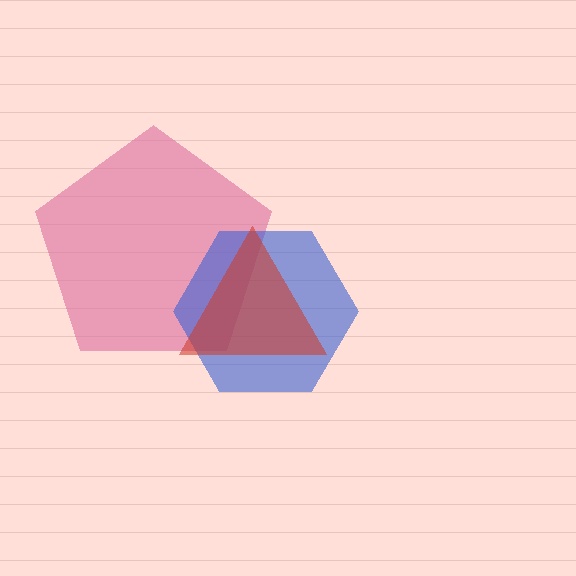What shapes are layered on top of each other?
The layered shapes are: a pink pentagon, a blue hexagon, a red triangle.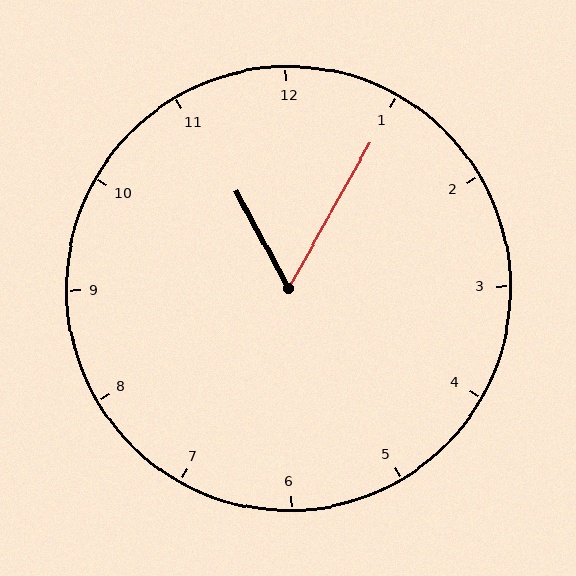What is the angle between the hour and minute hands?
Approximately 58 degrees.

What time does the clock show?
11:05.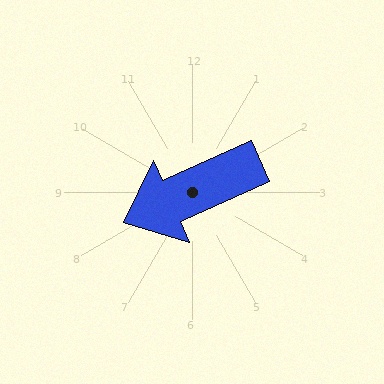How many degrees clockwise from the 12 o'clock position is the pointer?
Approximately 246 degrees.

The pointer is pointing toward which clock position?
Roughly 8 o'clock.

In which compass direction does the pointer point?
Southwest.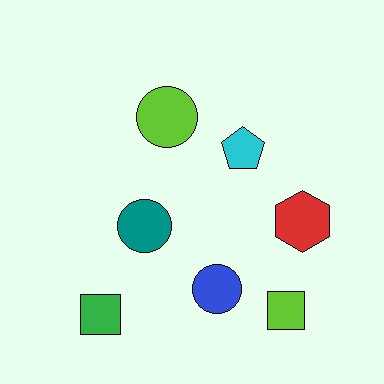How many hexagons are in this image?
There is 1 hexagon.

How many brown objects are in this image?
There are no brown objects.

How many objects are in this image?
There are 7 objects.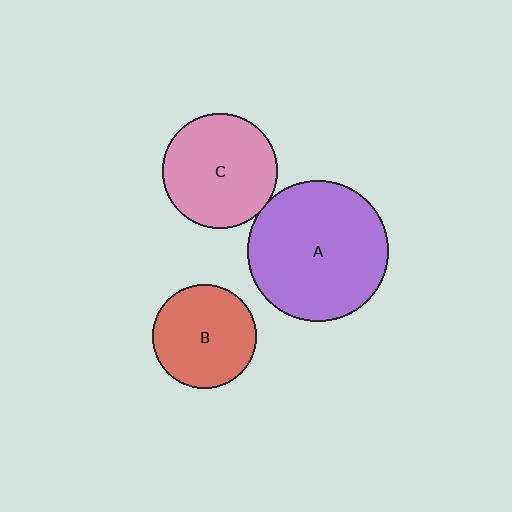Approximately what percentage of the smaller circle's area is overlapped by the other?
Approximately 5%.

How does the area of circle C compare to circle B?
Approximately 1.2 times.